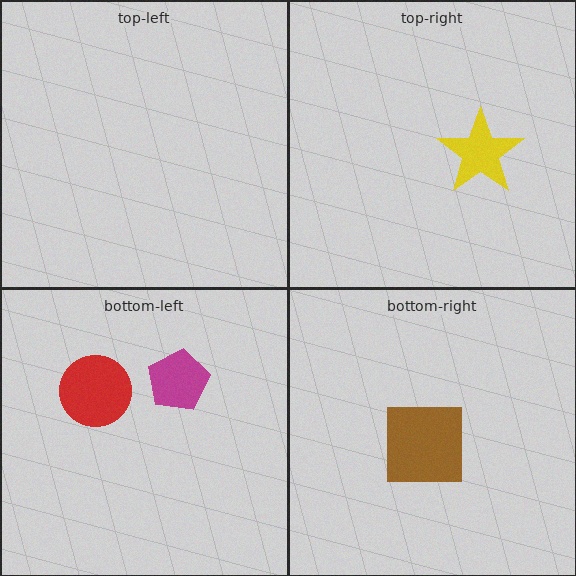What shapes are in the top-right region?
The yellow star.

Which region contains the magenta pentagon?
The bottom-left region.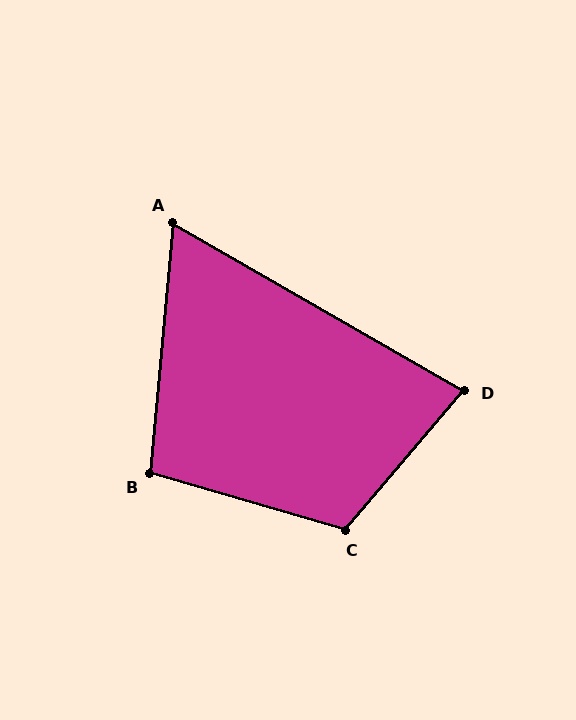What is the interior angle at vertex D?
Approximately 79 degrees (acute).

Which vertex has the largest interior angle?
C, at approximately 115 degrees.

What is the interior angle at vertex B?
Approximately 101 degrees (obtuse).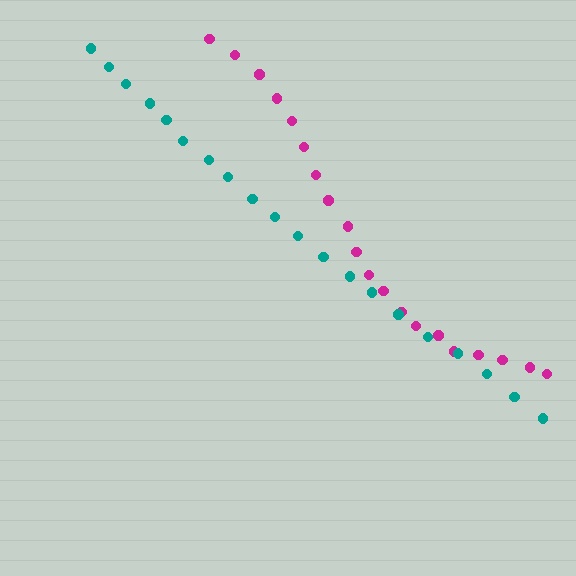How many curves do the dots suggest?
There are 2 distinct paths.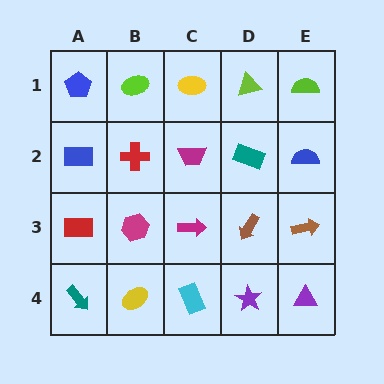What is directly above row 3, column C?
A magenta trapezoid.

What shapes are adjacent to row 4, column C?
A magenta arrow (row 3, column C), a yellow ellipse (row 4, column B), a purple star (row 4, column D).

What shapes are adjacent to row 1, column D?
A teal rectangle (row 2, column D), a yellow ellipse (row 1, column C), a lime semicircle (row 1, column E).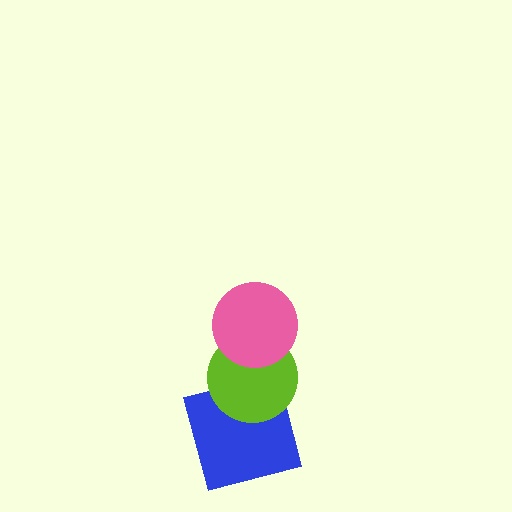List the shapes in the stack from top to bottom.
From top to bottom: the pink circle, the lime circle, the blue square.